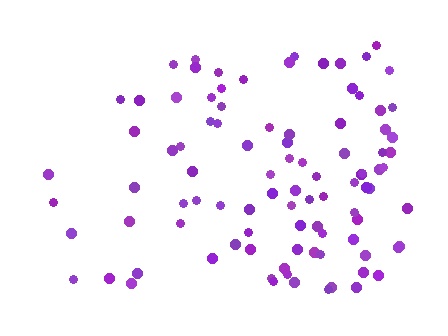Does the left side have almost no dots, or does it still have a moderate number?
Still a moderate number, just noticeably fewer than the right.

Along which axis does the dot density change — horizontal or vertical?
Horizontal.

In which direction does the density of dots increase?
From left to right, with the right side densest.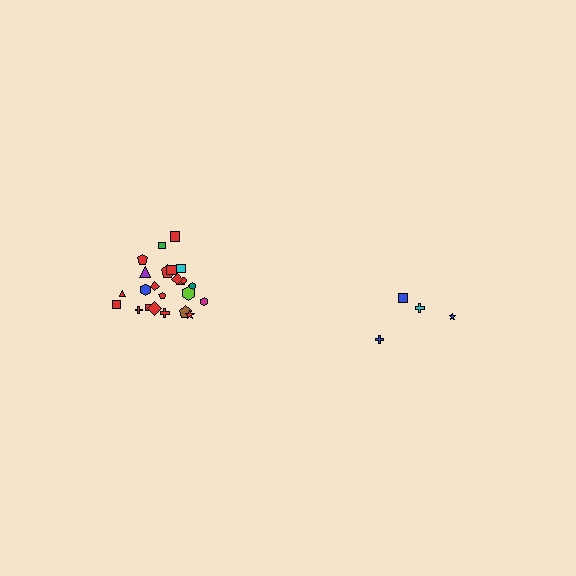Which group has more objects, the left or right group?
The left group.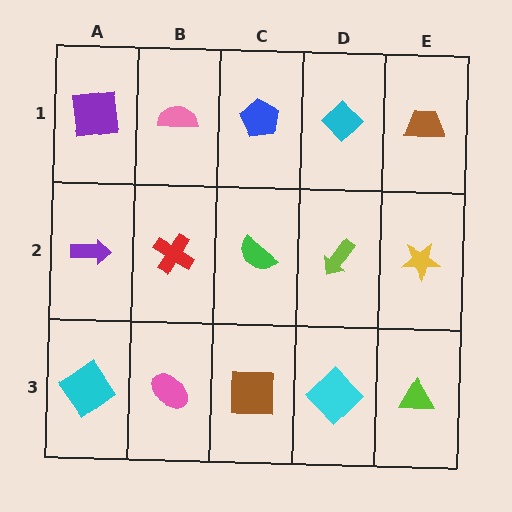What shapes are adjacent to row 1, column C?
A green semicircle (row 2, column C), a pink semicircle (row 1, column B), a cyan diamond (row 1, column D).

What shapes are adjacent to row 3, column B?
A red cross (row 2, column B), a cyan diamond (row 3, column A), a brown square (row 3, column C).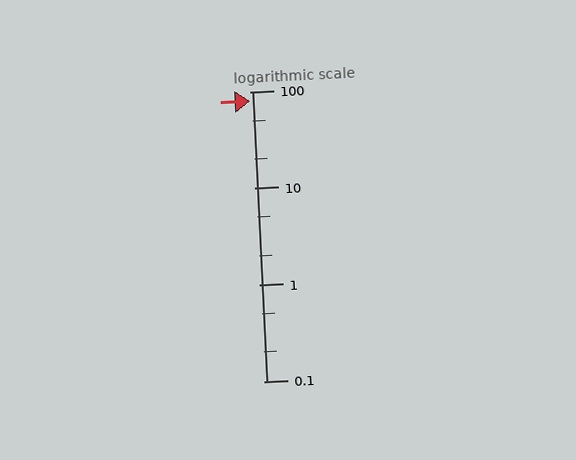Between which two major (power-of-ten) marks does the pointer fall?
The pointer is between 10 and 100.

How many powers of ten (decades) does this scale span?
The scale spans 3 decades, from 0.1 to 100.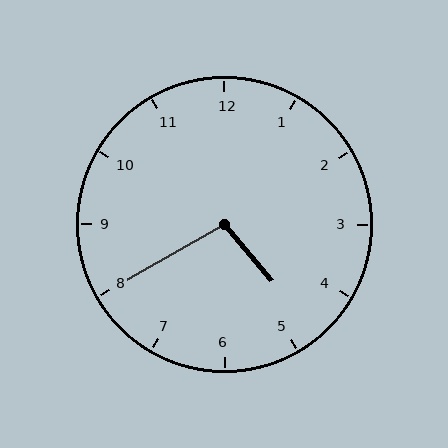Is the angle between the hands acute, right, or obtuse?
It is obtuse.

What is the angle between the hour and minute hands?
Approximately 100 degrees.